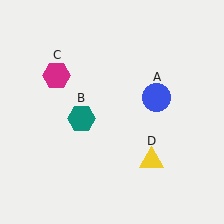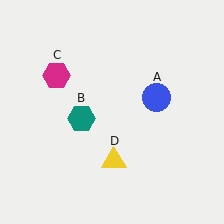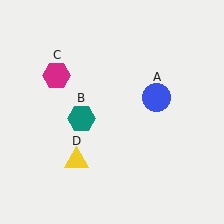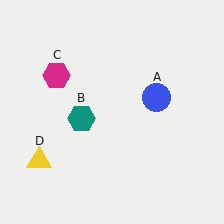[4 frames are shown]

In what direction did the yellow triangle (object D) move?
The yellow triangle (object D) moved left.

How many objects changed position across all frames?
1 object changed position: yellow triangle (object D).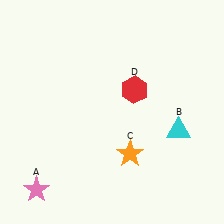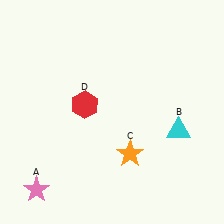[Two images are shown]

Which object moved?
The red hexagon (D) moved left.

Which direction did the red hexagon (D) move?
The red hexagon (D) moved left.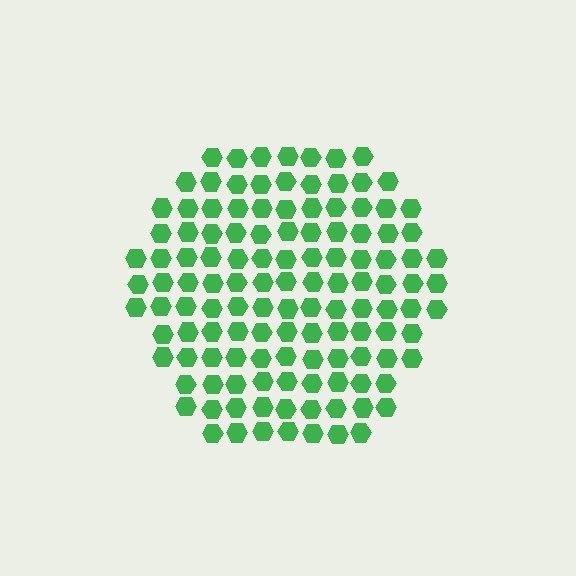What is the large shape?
The large shape is a hexagon.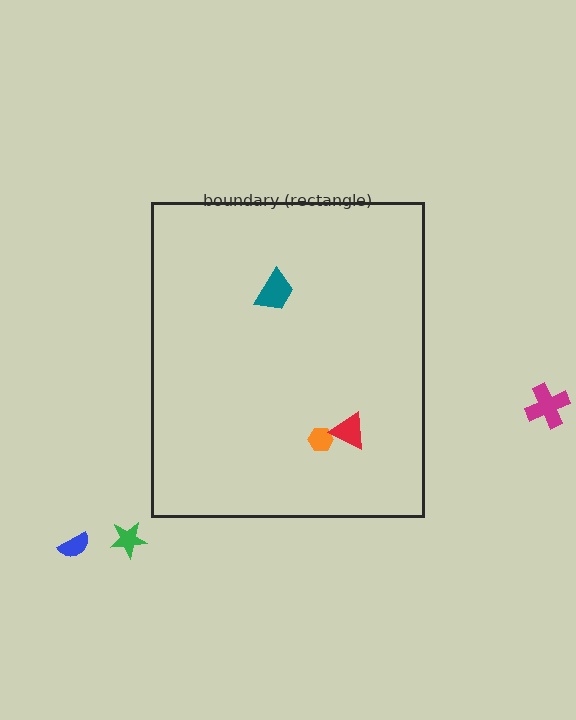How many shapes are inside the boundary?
3 inside, 3 outside.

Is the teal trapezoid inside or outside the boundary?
Inside.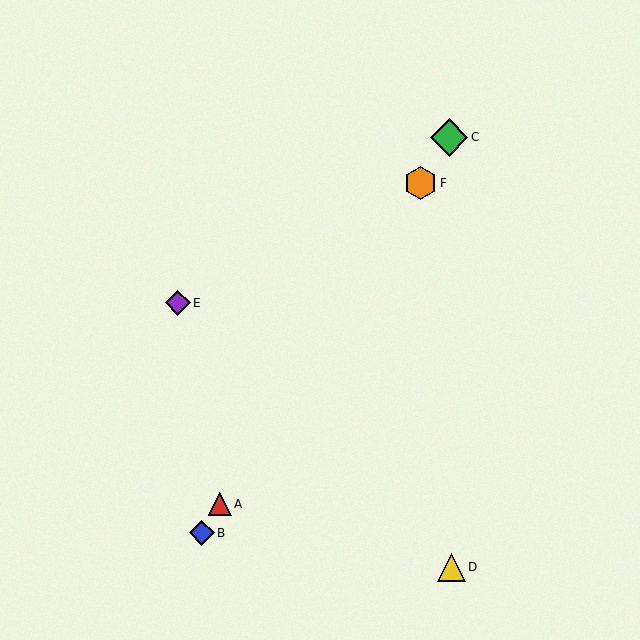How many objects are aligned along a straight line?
4 objects (A, B, C, F) are aligned along a straight line.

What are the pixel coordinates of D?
Object D is at (451, 567).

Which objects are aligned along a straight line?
Objects A, B, C, F are aligned along a straight line.